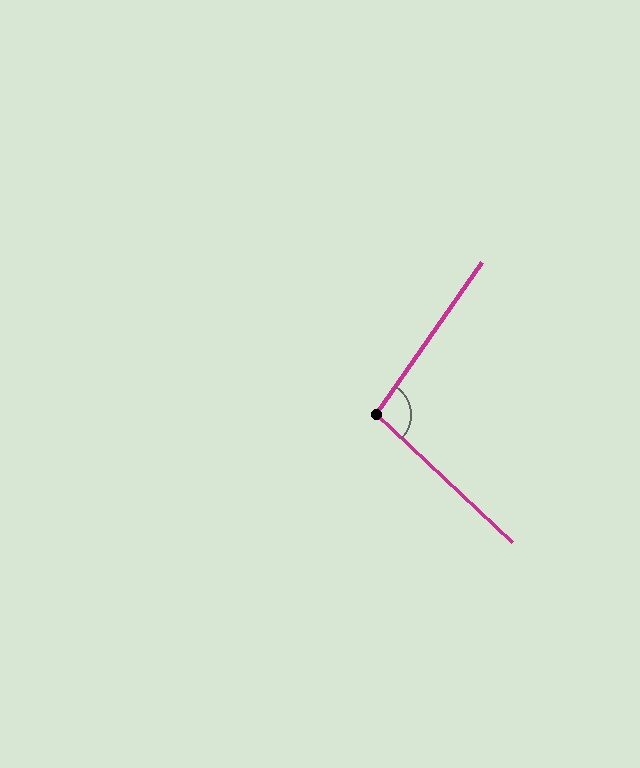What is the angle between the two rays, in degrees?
Approximately 98 degrees.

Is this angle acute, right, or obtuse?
It is obtuse.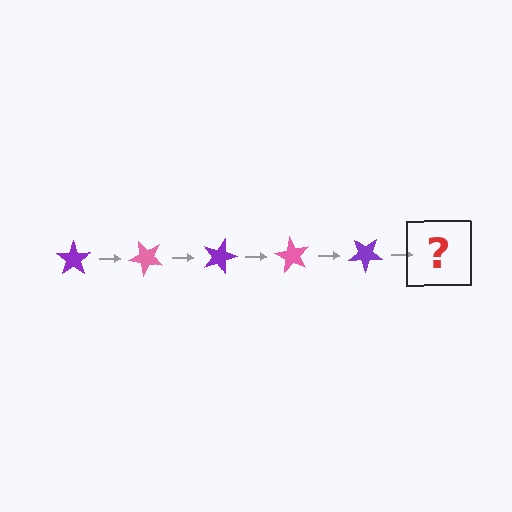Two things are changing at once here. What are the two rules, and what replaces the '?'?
The two rules are that it rotates 45 degrees each step and the color cycles through purple and pink. The '?' should be a pink star, rotated 225 degrees from the start.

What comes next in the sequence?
The next element should be a pink star, rotated 225 degrees from the start.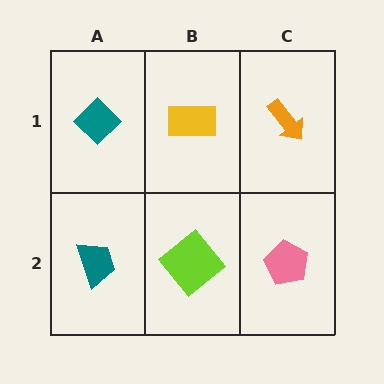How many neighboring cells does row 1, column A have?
2.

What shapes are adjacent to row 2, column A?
A teal diamond (row 1, column A), a lime diamond (row 2, column B).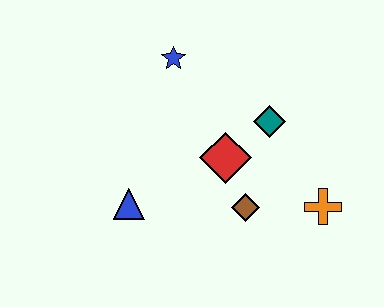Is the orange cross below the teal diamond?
Yes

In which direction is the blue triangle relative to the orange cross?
The blue triangle is to the left of the orange cross.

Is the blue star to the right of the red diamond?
No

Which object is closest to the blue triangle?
The red diamond is closest to the blue triangle.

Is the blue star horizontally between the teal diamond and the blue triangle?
Yes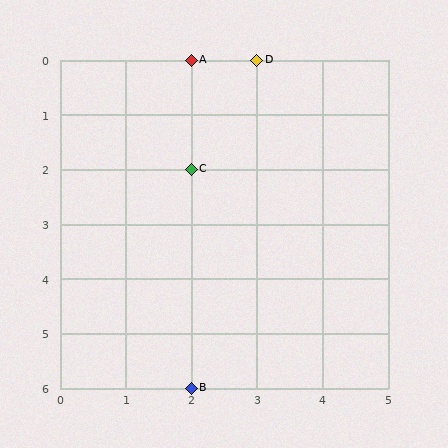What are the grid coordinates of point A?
Point A is at grid coordinates (2, 0).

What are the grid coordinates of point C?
Point C is at grid coordinates (2, 2).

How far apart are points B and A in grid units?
Points B and A are 6 rows apart.